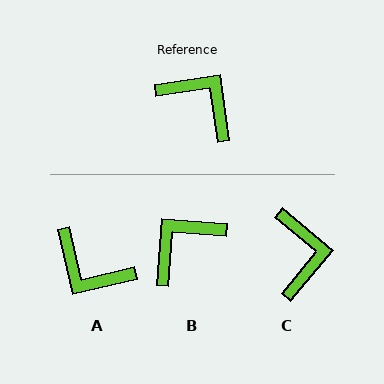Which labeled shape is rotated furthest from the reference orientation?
A, about 175 degrees away.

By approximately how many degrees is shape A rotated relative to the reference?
Approximately 175 degrees clockwise.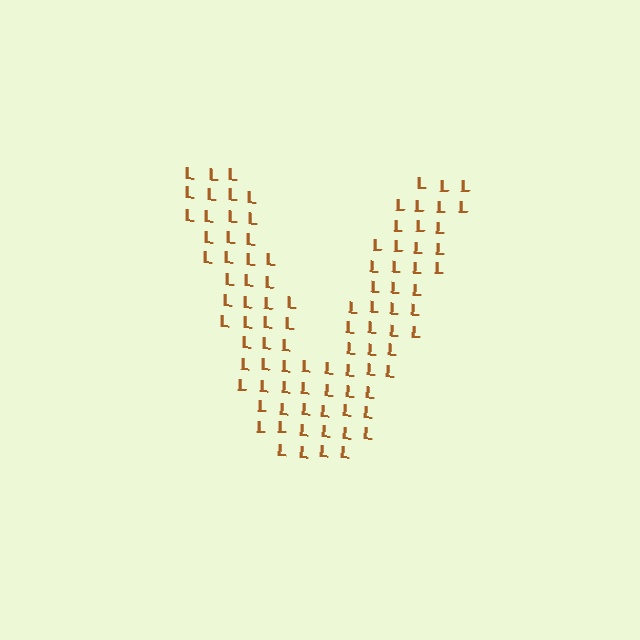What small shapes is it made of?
It is made of small letter L's.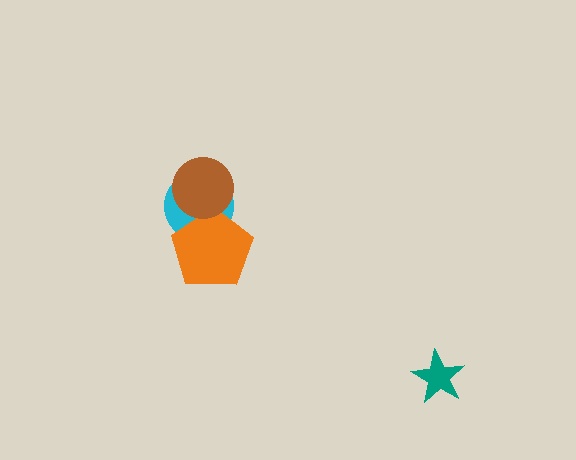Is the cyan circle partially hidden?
Yes, it is partially covered by another shape.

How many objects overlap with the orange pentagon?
2 objects overlap with the orange pentagon.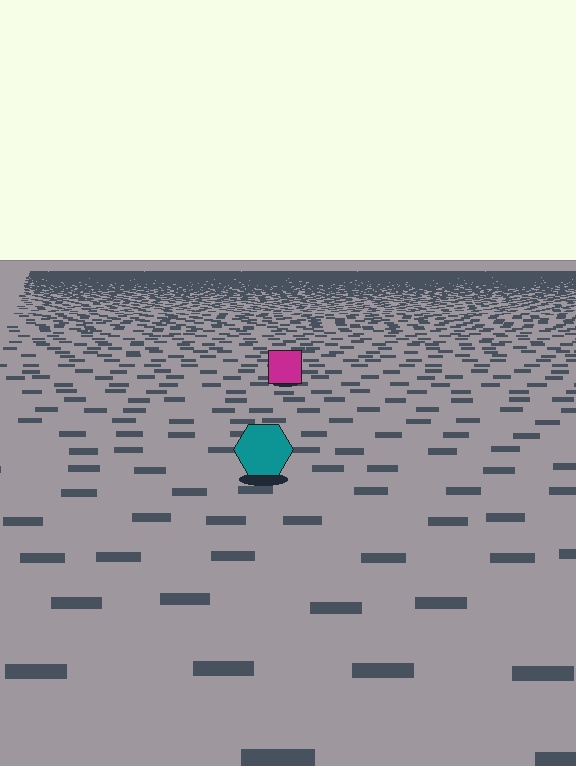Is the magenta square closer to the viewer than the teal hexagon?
No. The teal hexagon is closer — you can tell from the texture gradient: the ground texture is coarser near it.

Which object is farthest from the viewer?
The magenta square is farthest from the viewer. It appears smaller and the ground texture around it is denser.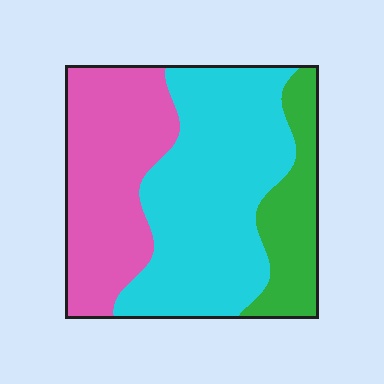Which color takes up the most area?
Cyan, at roughly 50%.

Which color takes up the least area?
Green, at roughly 20%.